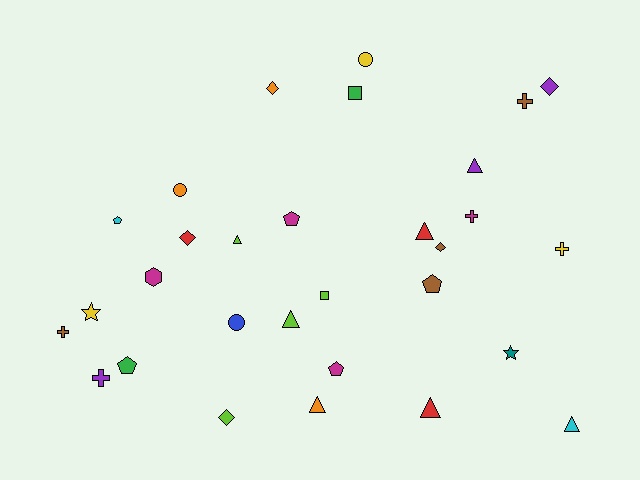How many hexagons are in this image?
There is 1 hexagon.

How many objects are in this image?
There are 30 objects.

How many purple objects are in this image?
There are 3 purple objects.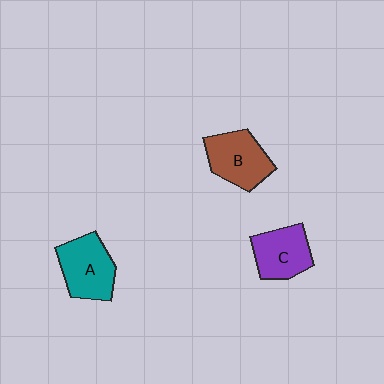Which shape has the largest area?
Shape A (teal).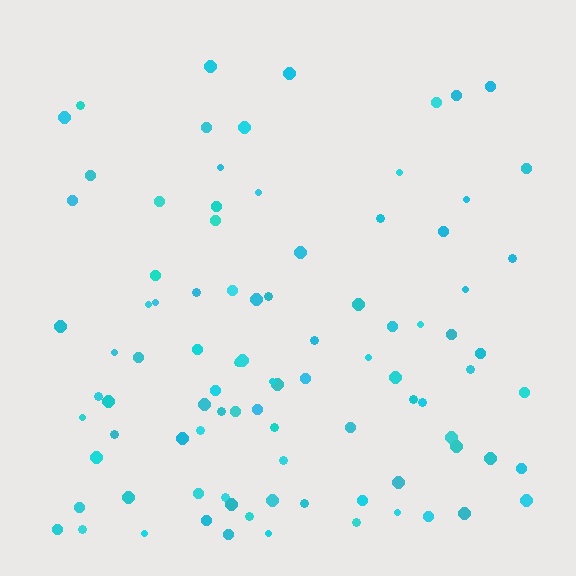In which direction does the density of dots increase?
From top to bottom, with the bottom side densest.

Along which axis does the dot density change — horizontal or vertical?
Vertical.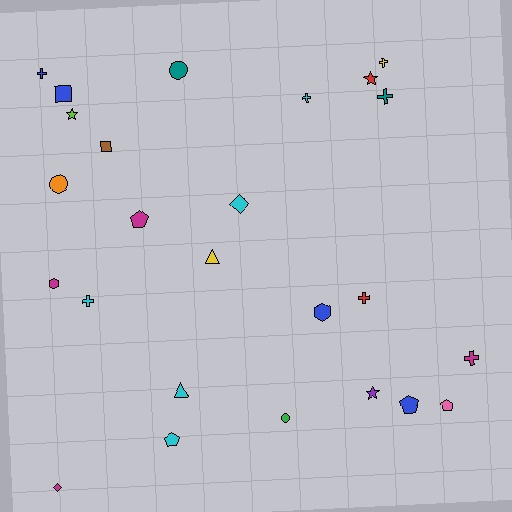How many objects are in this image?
There are 25 objects.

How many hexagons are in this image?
There are 2 hexagons.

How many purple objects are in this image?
There is 1 purple object.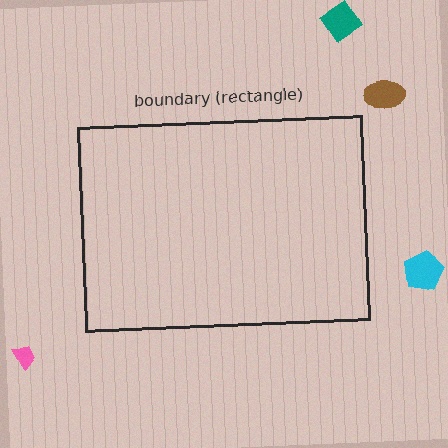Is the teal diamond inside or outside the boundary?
Outside.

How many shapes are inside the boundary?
0 inside, 4 outside.